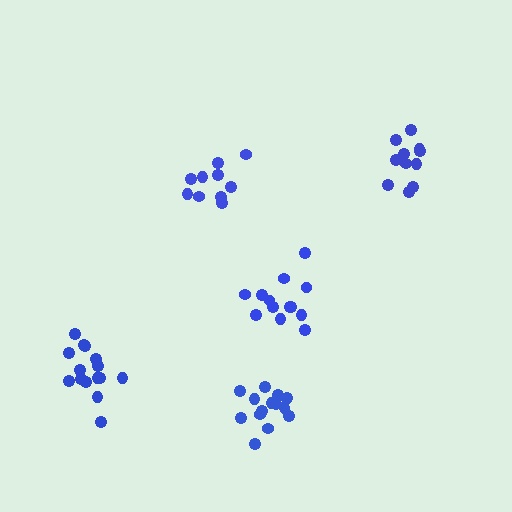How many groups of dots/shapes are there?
There are 5 groups.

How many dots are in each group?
Group 1: 10 dots, Group 2: 11 dots, Group 3: 15 dots, Group 4: 13 dots, Group 5: 15 dots (64 total).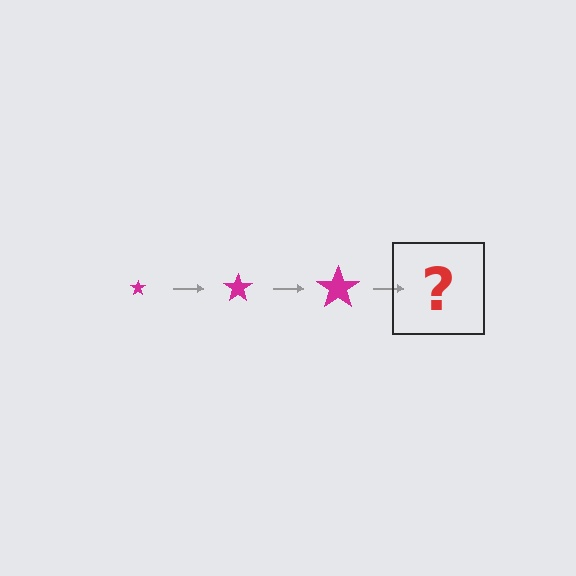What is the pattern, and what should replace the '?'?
The pattern is that the star gets progressively larger each step. The '?' should be a magenta star, larger than the previous one.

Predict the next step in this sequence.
The next step is a magenta star, larger than the previous one.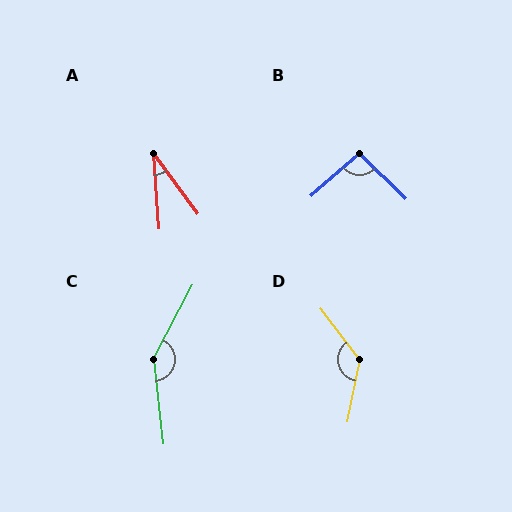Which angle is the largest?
C, at approximately 146 degrees.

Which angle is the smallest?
A, at approximately 32 degrees.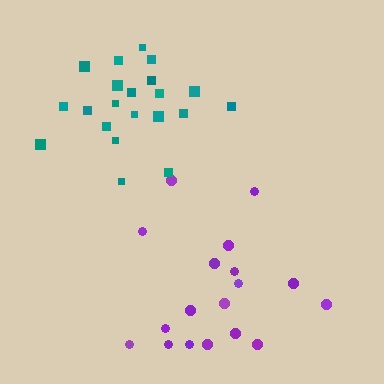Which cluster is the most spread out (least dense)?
Purple.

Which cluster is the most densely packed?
Teal.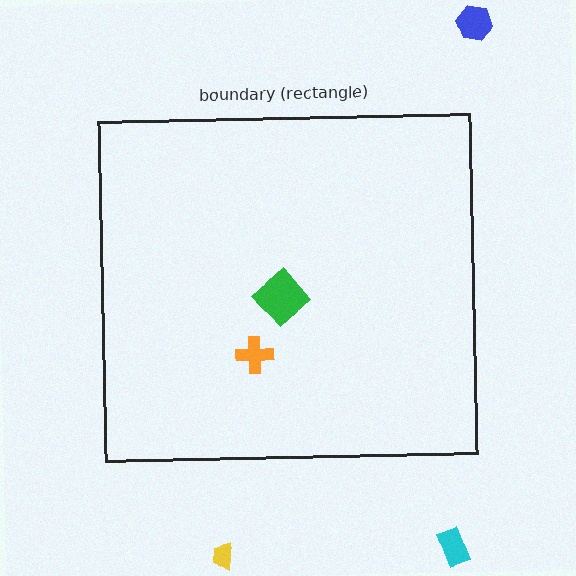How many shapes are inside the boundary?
2 inside, 3 outside.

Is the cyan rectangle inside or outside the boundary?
Outside.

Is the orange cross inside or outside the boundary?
Inside.